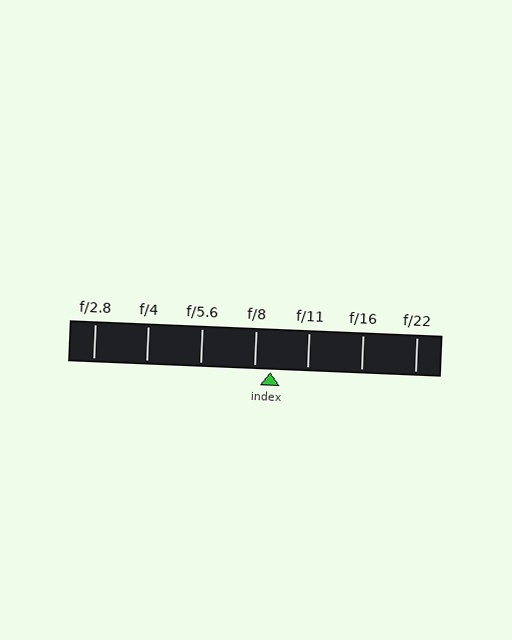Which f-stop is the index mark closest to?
The index mark is closest to f/8.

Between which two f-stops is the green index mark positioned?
The index mark is between f/8 and f/11.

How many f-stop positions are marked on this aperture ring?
There are 7 f-stop positions marked.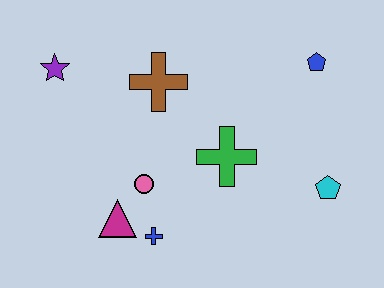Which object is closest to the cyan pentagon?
The green cross is closest to the cyan pentagon.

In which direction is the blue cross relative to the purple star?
The blue cross is below the purple star.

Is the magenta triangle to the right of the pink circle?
No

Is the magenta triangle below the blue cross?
No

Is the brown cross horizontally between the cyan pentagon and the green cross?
No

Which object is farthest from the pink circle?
The blue pentagon is farthest from the pink circle.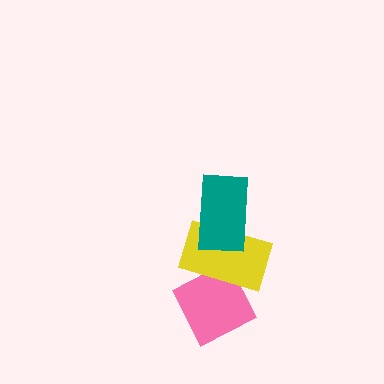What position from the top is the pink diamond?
The pink diamond is 3rd from the top.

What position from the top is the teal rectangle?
The teal rectangle is 1st from the top.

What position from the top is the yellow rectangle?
The yellow rectangle is 2nd from the top.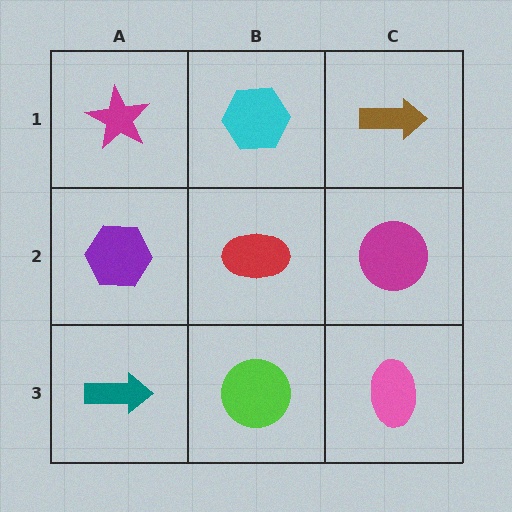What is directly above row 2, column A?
A magenta star.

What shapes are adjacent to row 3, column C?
A magenta circle (row 2, column C), a lime circle (row 3, column B).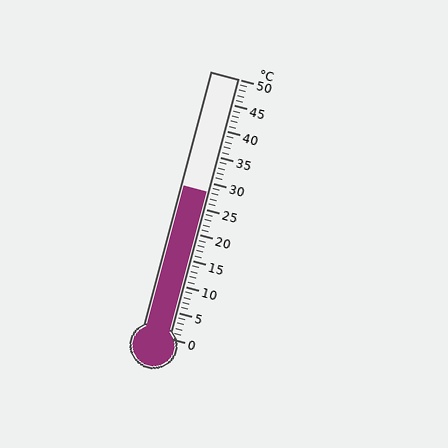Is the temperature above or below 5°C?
The temperature is above 5°C.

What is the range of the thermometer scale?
The thermometer scale ranges from 0°C to 50°C.